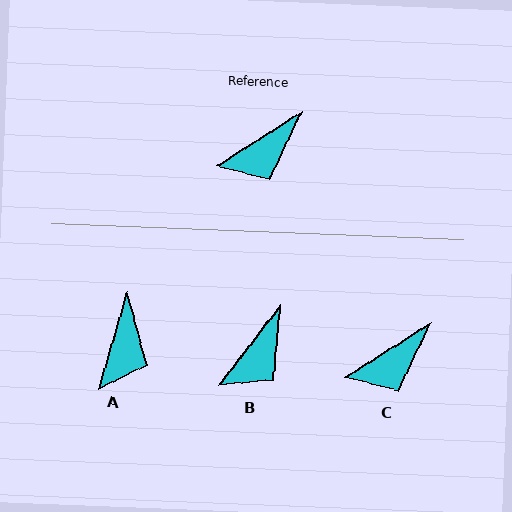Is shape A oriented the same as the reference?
No, it is off by about 41 degrees.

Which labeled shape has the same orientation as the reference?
C.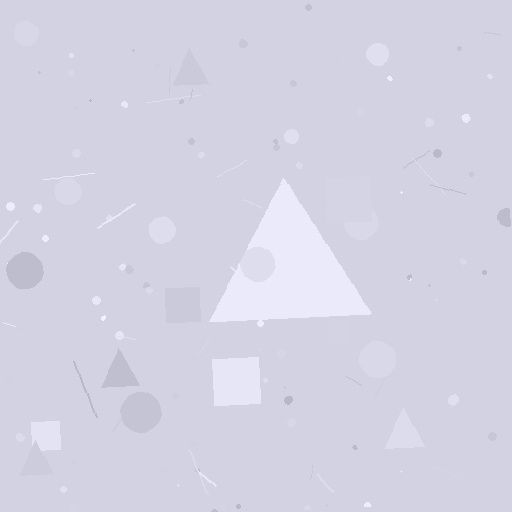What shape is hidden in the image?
A triangle is hidden in the image.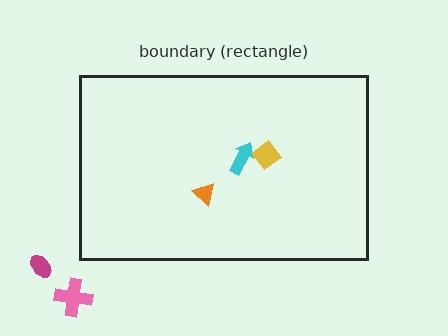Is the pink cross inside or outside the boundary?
Outside.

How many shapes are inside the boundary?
3 inside, 2 outside.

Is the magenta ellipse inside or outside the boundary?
Outside.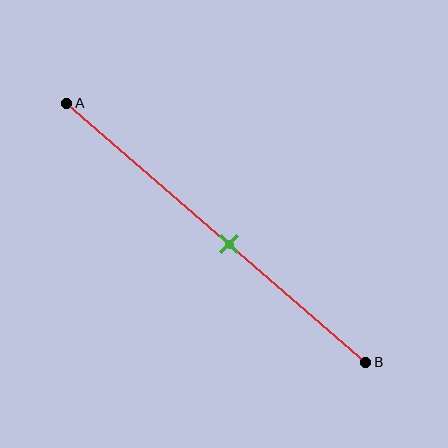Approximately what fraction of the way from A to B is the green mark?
The green mark is approximately 55% of the way from A to B.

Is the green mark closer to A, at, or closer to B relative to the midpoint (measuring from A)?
The green mark is closer to point B than the midpoint of segment AB.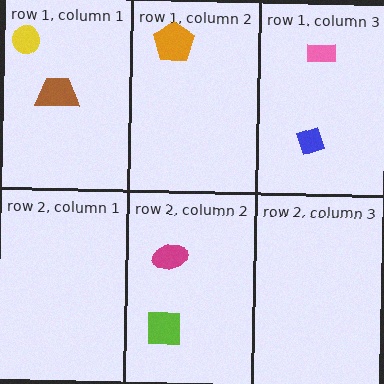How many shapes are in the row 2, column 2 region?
2.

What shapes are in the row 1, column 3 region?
The pink rectangle, the blue diamond.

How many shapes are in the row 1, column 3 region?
2.